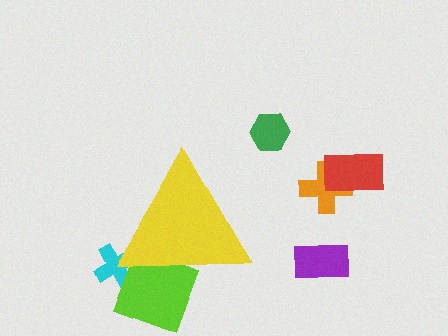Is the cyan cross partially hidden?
Yes, the cyan cross is partially hidden behind the yellow triangle.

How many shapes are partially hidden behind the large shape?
2 shapes are partially hidden.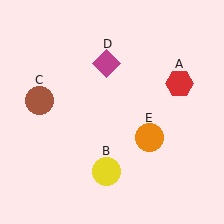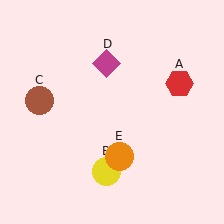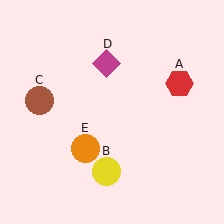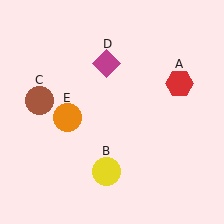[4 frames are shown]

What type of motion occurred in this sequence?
The orange circle (object E) rotated clockwise around the center of the scene.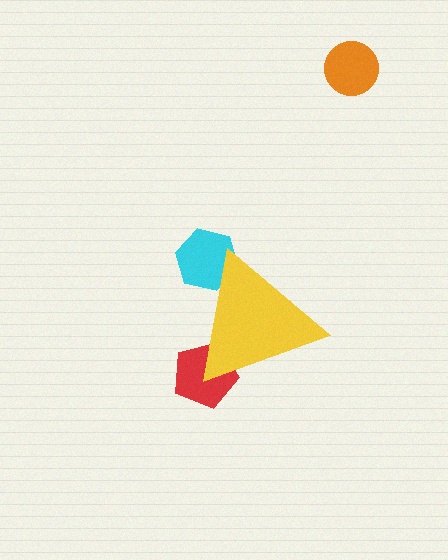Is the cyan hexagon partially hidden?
Yes, the cyan hexagon is partially hidden behind the yellow triangle.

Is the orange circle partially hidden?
No, the orange circle is fully visible.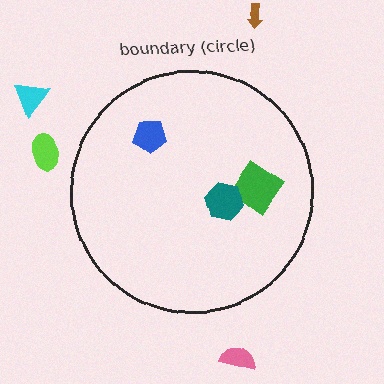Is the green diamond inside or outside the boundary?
Inside.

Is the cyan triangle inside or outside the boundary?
Outside.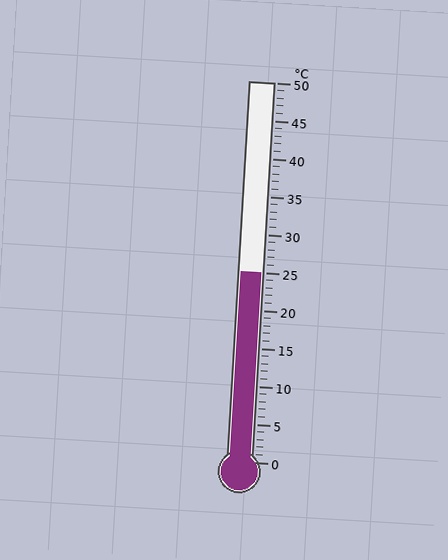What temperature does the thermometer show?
The thermometer shows approximately 25°C.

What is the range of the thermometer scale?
The thermometer scale ranges from 0°C to 50°C.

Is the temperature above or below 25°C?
The temperature is at 25°C.